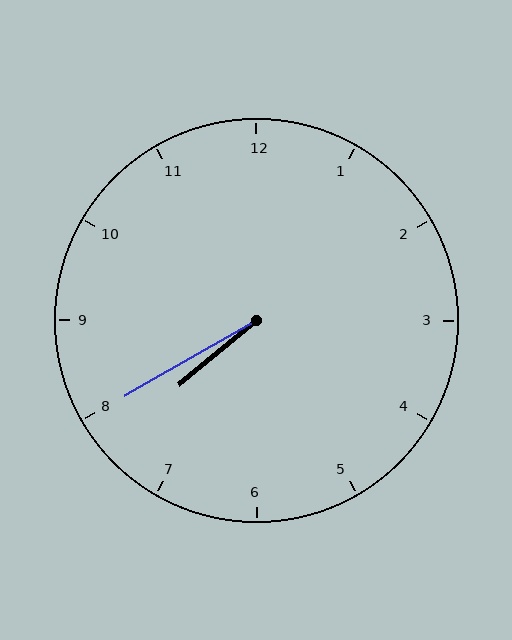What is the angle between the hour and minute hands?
Approximately 10 degrees.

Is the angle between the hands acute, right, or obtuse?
It is acute.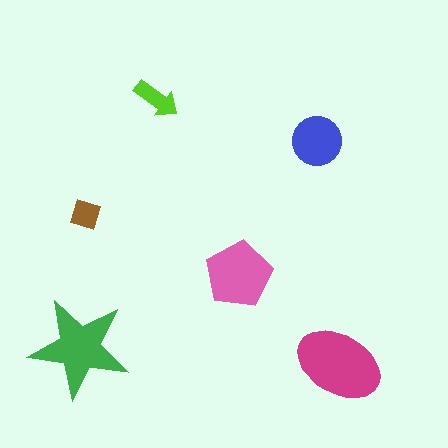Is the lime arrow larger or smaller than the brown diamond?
Larger.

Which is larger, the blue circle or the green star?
The green star.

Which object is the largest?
The magenta ellipse.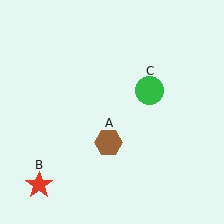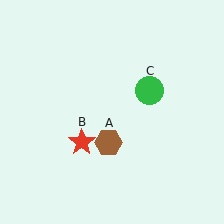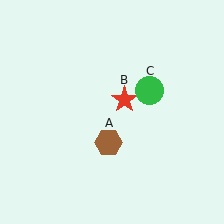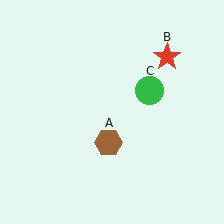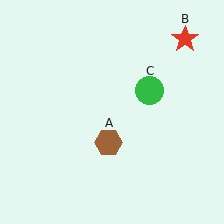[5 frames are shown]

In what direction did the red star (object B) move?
The red star (object B) moved up and to the right.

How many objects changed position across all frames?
1 object changed position: red star (object B).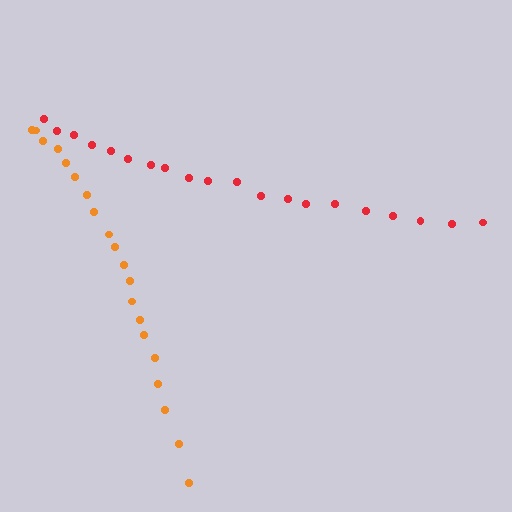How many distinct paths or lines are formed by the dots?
There are 2 distinct paths.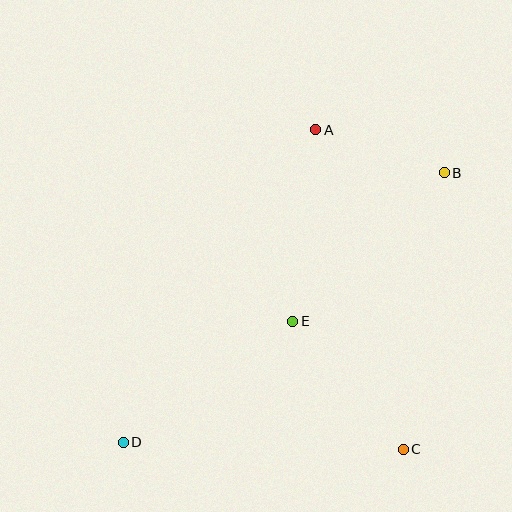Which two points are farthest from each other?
Points B and D are farthest from each other.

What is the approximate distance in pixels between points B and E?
The distance between B and E is approximately 212 pixels.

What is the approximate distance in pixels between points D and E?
The distance between D and E is approximately 208 pixels.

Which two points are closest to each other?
Points A and B are closest to each other.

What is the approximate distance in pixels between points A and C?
The distance between A and C is approximately 331 pixels.